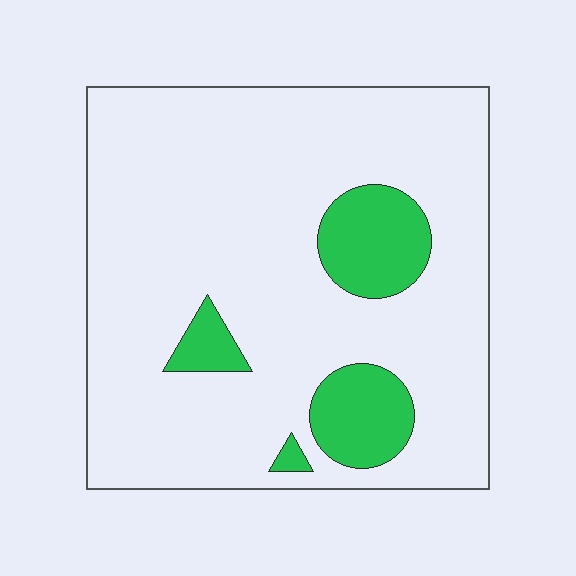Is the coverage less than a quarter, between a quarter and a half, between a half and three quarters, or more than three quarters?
Less than a quarter.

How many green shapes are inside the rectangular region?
4.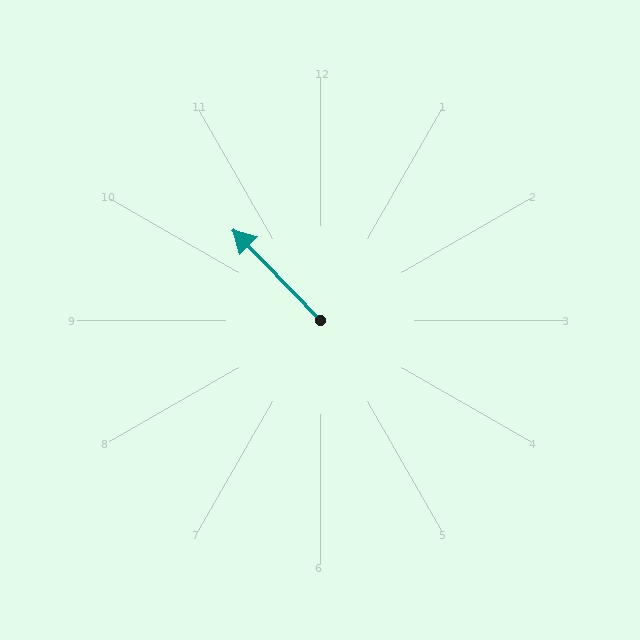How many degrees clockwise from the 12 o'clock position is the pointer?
Approximately 316 degrees.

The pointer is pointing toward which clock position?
Roughly 11 o'clock.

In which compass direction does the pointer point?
Northwest.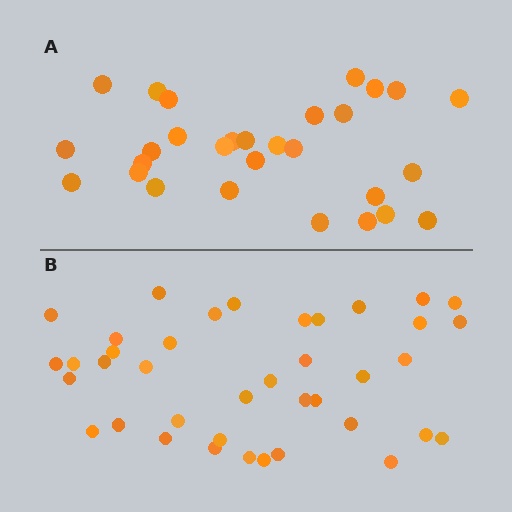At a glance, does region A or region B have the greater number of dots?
Region B (the bottom region) has more dots.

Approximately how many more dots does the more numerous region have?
Region B has roughly 10 or so more dots than region A.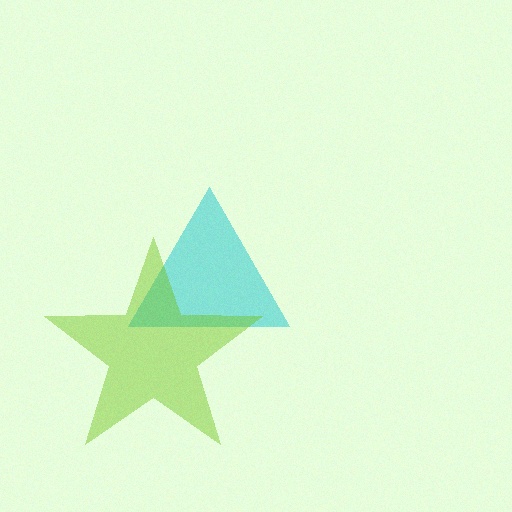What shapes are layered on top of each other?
The layered shapes are: a cyan triangle, a lime star.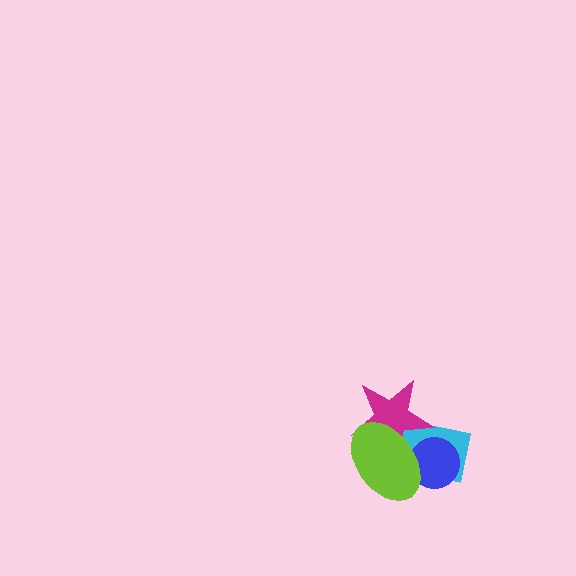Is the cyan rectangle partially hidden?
Yes, it is partially covered by another shape.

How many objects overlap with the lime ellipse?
3 objects overlap with the lime ellipse.